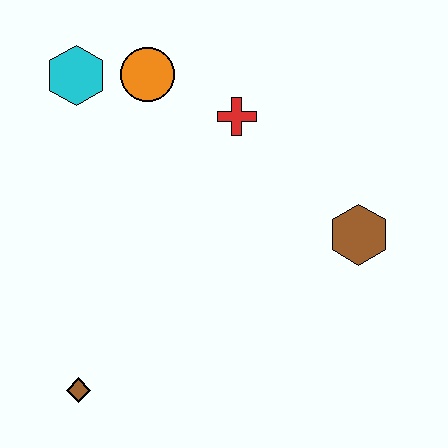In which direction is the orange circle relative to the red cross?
The orange circle is to the left of the red cross.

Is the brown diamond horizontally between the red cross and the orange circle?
No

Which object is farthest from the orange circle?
The brown diamond is farthest from the orange circle.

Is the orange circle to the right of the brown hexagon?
No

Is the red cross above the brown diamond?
Yes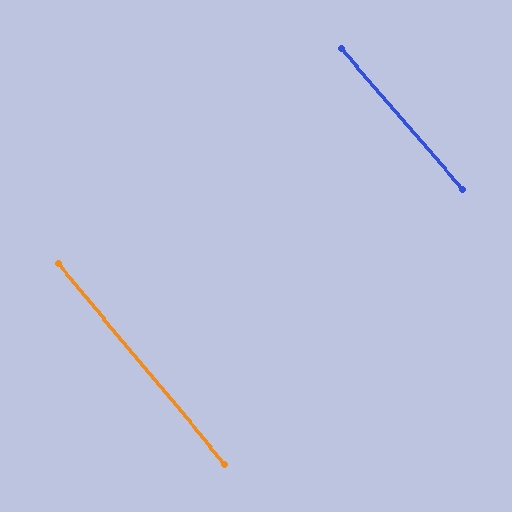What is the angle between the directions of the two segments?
Approximately 1 degree.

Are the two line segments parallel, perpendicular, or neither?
Parallel — their directions differ by only 0.6°.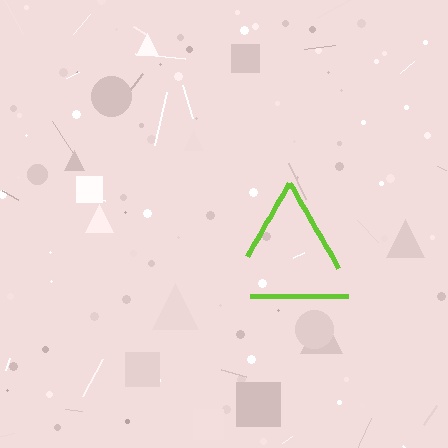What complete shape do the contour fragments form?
The contour fragments form a triangle.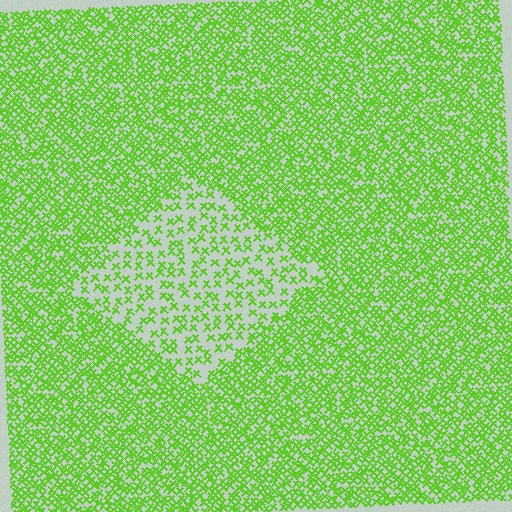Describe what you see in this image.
The image contains small lime elements arranged at two different densities. A diamond-shaped region is visible where the elements are less densely packed than the surrounding area.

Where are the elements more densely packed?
The elements are more densely packed outside the diamond boundary.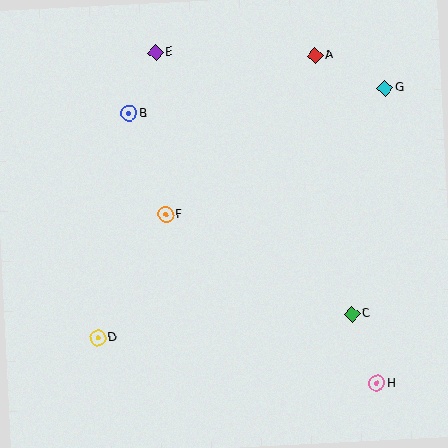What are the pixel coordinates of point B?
Point B is at (129, 113).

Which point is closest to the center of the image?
Point F at (165, 215) is closest to the center.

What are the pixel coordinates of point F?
Point F is at (165, 215).